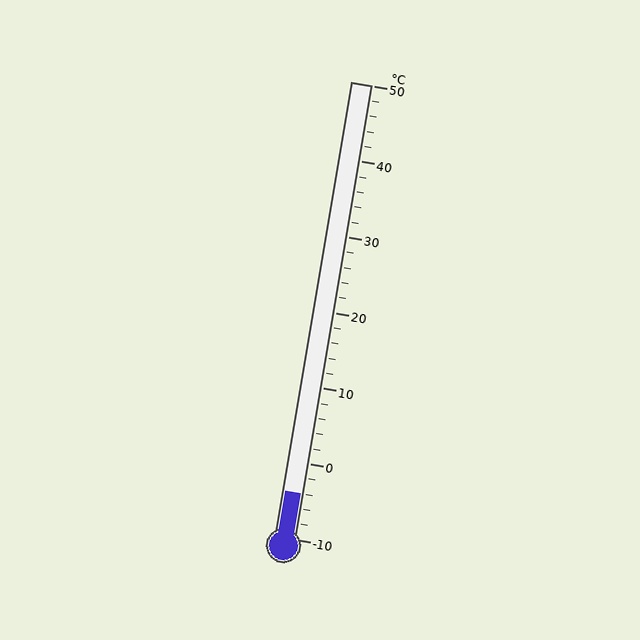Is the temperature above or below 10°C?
The temperature is below 10°C.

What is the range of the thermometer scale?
The thermometer scale ranges from -10°C to 50°C.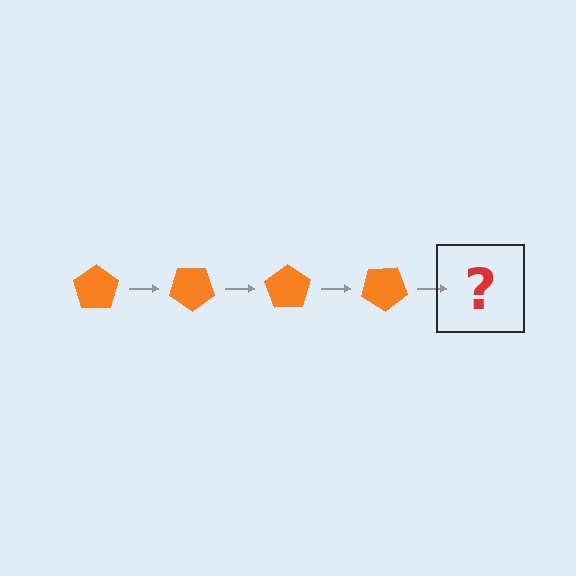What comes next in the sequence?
The next element should be an orange pentagon rotated 140 degrees.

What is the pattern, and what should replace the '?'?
The pattern is that the pentagon rotates 35 degrees each step. The '?' should be an orange pentagon rotated 140 degrees.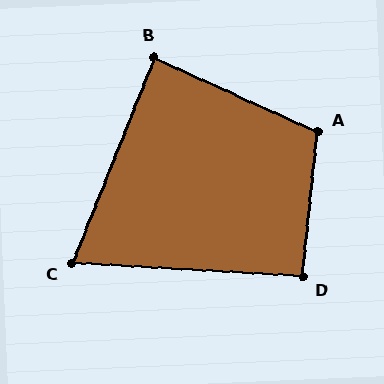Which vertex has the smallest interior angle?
C, at approximately 72 degrees.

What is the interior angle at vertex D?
Approximately 92 degrees (approximately right).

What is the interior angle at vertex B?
Approximately 88 degrees (approximately right).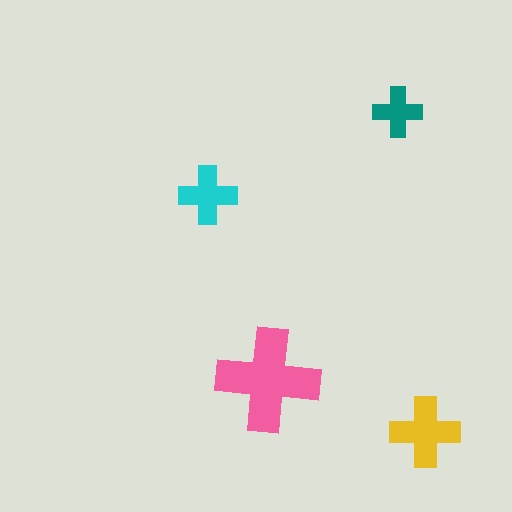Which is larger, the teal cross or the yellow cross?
The yellow one.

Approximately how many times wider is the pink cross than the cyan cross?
About 2 times wider.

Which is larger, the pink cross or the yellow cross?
The pink one.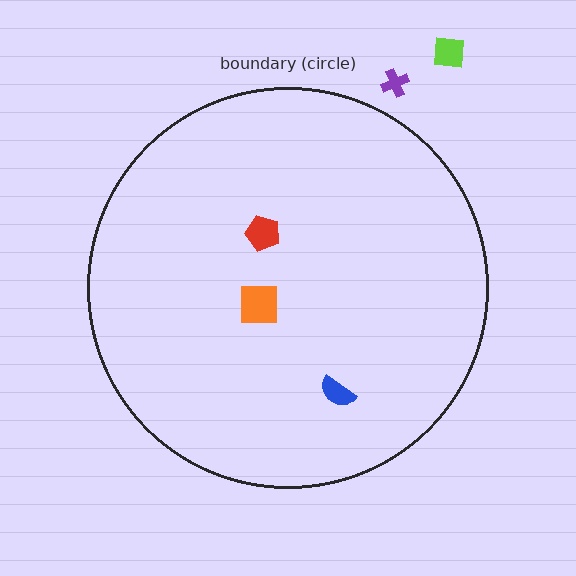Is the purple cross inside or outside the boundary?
Outside.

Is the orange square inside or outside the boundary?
Inside.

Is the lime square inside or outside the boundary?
Outside.